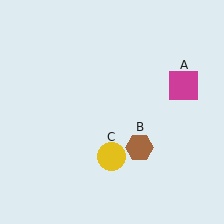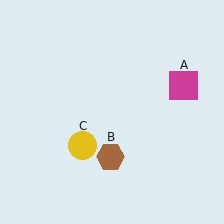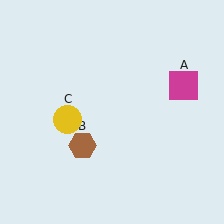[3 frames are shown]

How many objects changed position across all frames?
2 objects changed position: brown hexagon (object B), yellow circle (object C).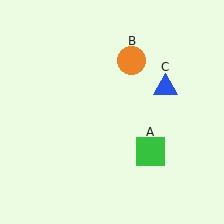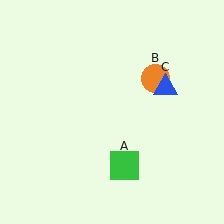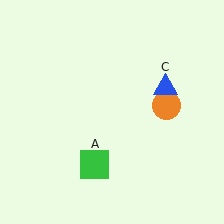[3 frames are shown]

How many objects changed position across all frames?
2 objects changed position: green square (object A), orange circle (object B).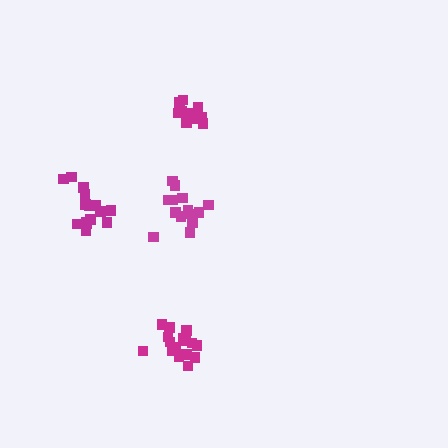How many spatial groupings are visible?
There are 4 spatial groupings.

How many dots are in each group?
Group 1: 14 dots, Group 2: 17 dots, Group 3: 11 dots, Group 4: 15 dots (57 total).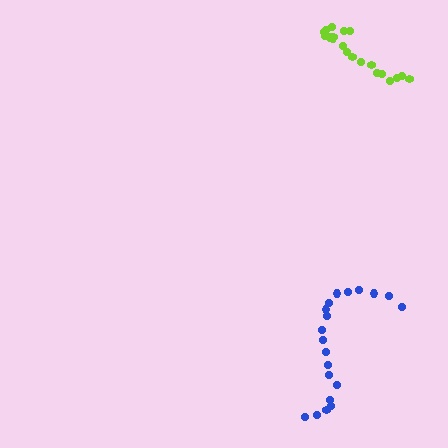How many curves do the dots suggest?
There are 2 distinct paths.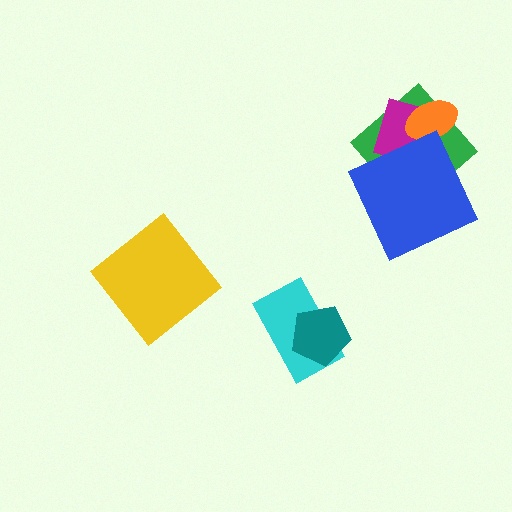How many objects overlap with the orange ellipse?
2 objects overlap with the orange ellipse.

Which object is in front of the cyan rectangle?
The teal pentagon is in front of the cyan rectangle.